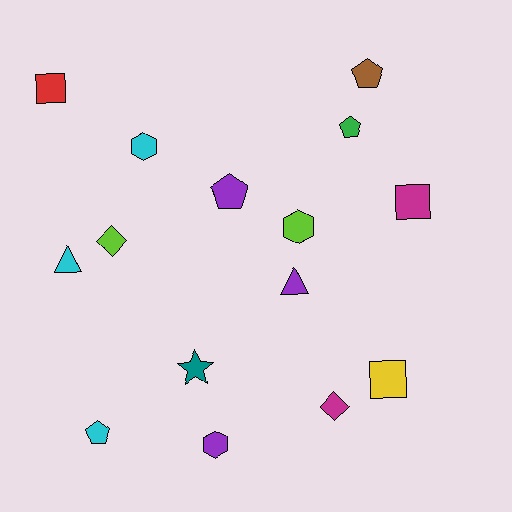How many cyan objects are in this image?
There are 3 cyan objects.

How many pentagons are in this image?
There are 4 pentagons.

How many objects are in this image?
There are 15 objects.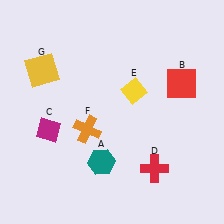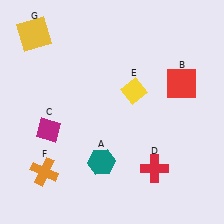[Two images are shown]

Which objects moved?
The objects that moved are: the orange cross (F), the yellow square (G).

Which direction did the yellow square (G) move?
The yellow square (G) moved up.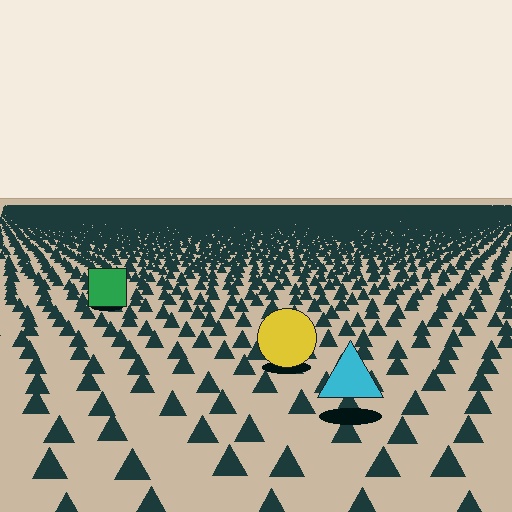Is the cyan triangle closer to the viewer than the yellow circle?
Yes. The cyan triangle is closer — you can tell from the texture gradient: the ground texture is coarser near it.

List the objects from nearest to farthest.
From nearest to farthest: the cyan triangle, the yellow circle, the green square.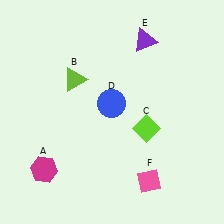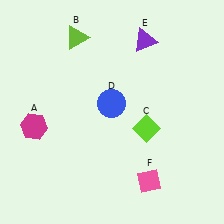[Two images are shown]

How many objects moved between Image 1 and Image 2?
2 objects moved between the two images.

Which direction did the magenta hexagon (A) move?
The magenta hexagon (A) moved up.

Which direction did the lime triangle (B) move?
The lime triangle (B) moved up.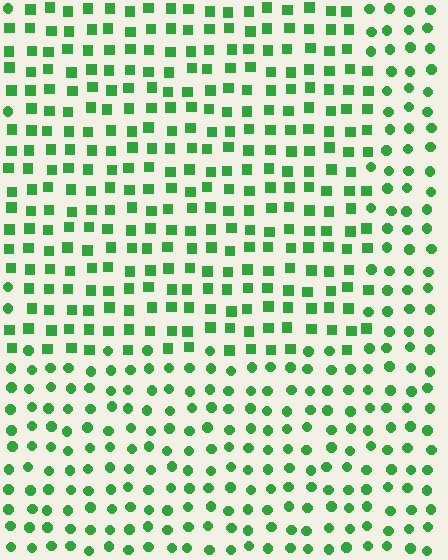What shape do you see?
I see a rectangle.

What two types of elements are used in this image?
The image uses squares inside the rectangle region and circles outside it.